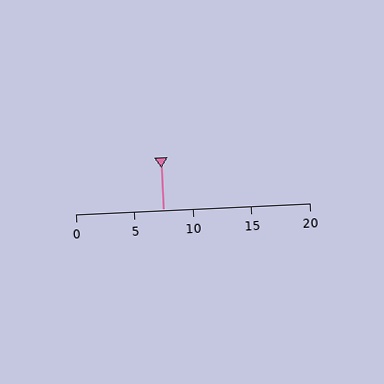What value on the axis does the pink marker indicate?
The marker indicates approximately 7.5.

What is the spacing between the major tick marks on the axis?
The major ticks are spaced 5 apart.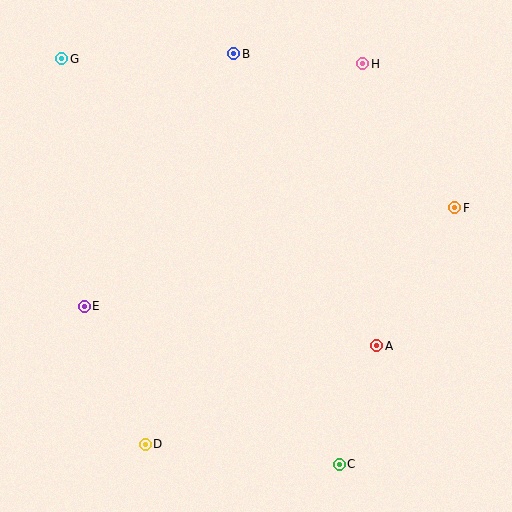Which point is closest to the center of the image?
Point A at (377, 346) is closest to the center.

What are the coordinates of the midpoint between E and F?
The midpoint between E and F is at (269, 257).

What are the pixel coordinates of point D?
Point D is at (145, 444).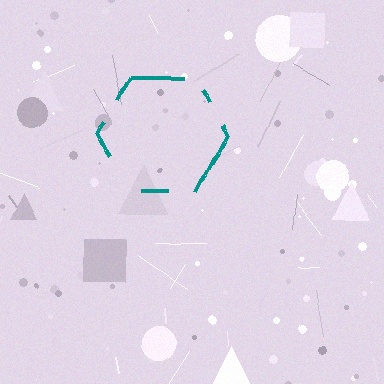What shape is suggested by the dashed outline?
The dashed outline suggests a hexagon.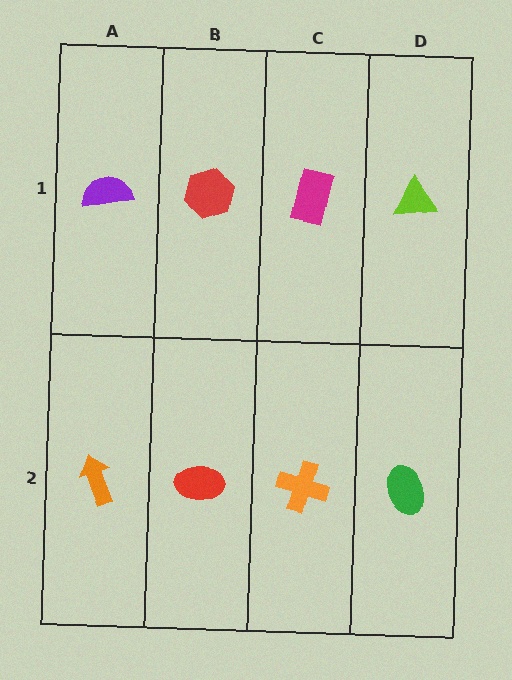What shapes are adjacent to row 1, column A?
An orange arrow (row 2, column A), a red hexagon (row 1, column B).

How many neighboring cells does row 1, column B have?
3.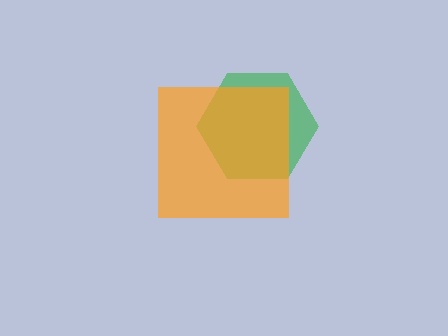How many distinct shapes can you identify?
There are 2 distinct shapes: a green hexagon, an orange square.